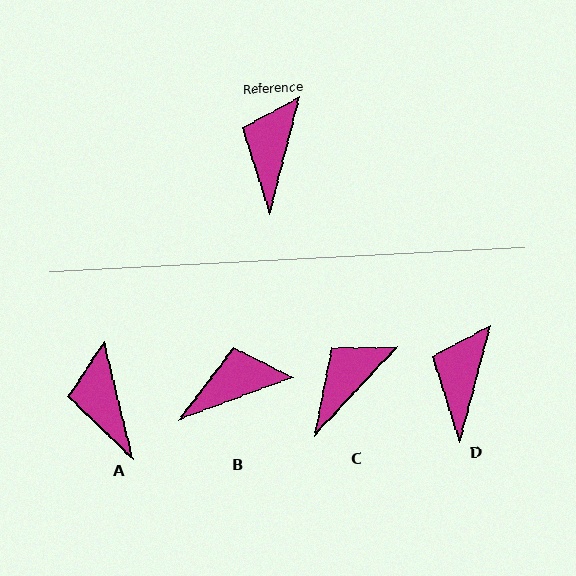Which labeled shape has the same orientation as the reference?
D.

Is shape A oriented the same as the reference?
No, it is off by about 28 degrees.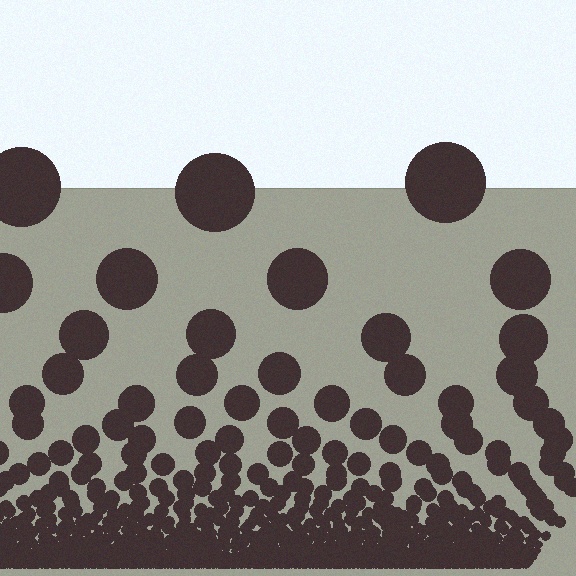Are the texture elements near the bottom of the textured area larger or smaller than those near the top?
Smaller. The gradient is inverted — elements near the bottom are smaller and denser.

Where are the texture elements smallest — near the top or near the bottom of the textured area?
Near the bottom.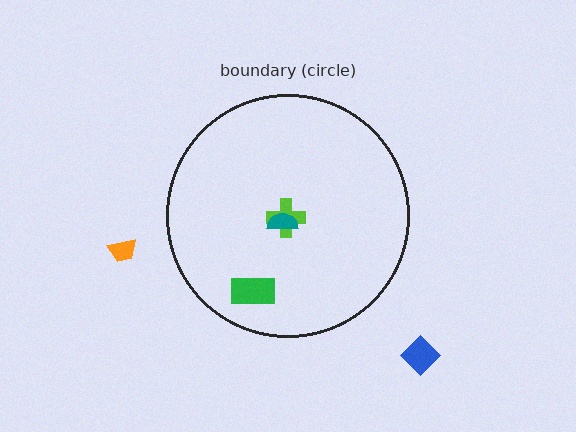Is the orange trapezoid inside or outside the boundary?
Outside.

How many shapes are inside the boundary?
3 inside, 2 outside.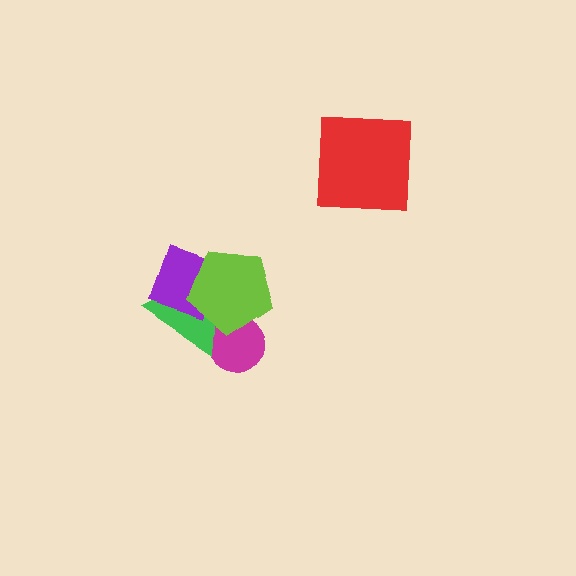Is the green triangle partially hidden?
Yes, it is partially covered by another shape.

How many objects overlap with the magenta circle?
2 objects overlap with the magenta circle.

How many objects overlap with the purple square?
2 objects overlap with the purple square.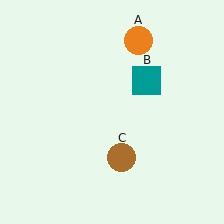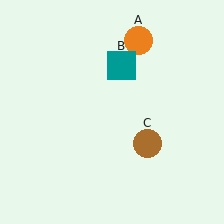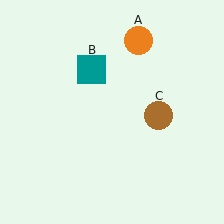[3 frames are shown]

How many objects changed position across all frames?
2 objects changed position: teal square (object B), brown circle (object C).